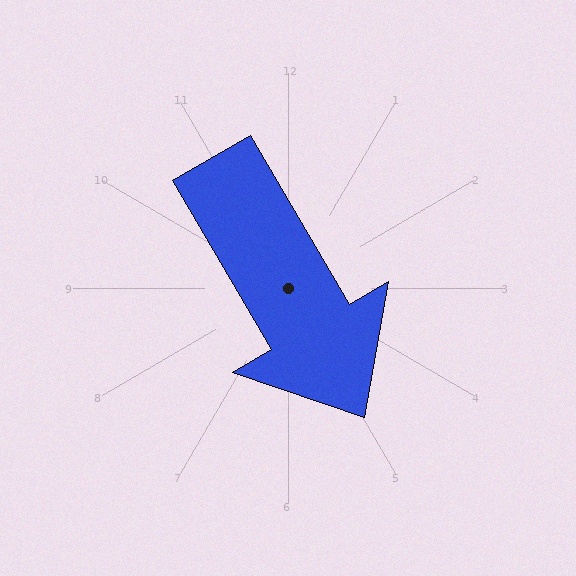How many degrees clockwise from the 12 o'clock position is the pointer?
Approximately 150 degrees.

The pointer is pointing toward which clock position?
Roughly 5 o'clock.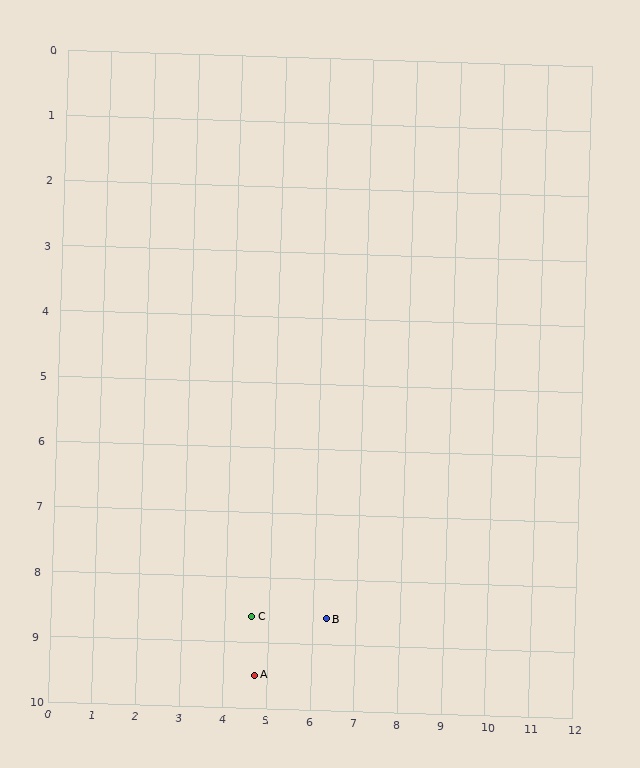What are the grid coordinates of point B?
Point B is at approximately (6.3, 8.6).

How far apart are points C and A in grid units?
Points C and A are about 0.9 grid units apart.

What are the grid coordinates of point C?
Point C is at approximately (4.6, 8.6).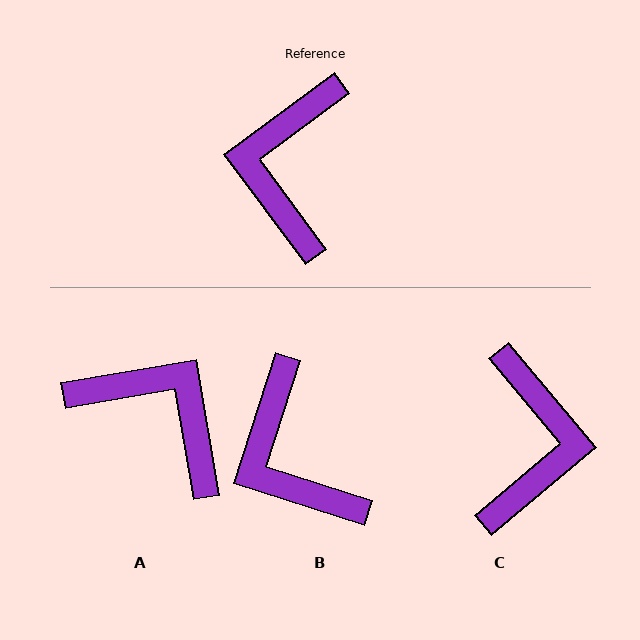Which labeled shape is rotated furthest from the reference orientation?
C, about 176 degrees away.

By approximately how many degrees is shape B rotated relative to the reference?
Approximately 36 degrees counter-clockwise.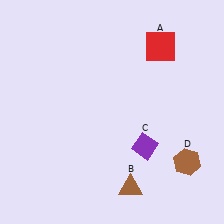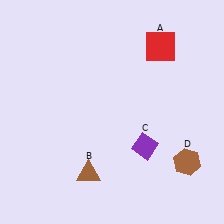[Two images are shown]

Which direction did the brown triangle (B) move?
The brown triangle (B) moved left.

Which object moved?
The brown triangle (B) moved left.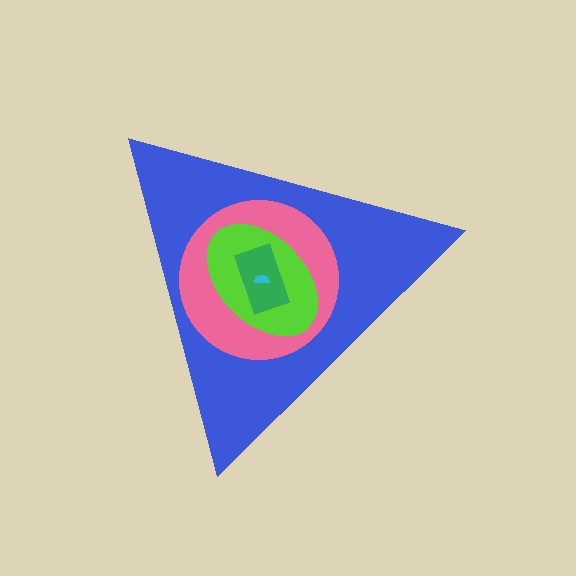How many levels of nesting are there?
5.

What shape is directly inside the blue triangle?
The pink circle.